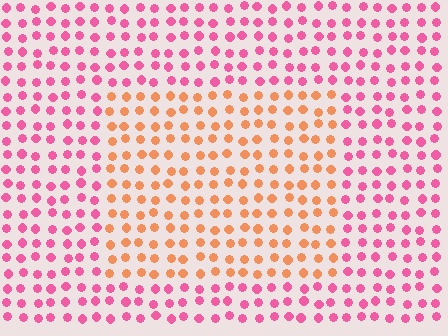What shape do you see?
I see a rectangle.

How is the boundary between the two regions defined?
The boundary is defined purely by a slight shift in hue (about 49 degrees). Spacing, size, and orientation are identical on both sides.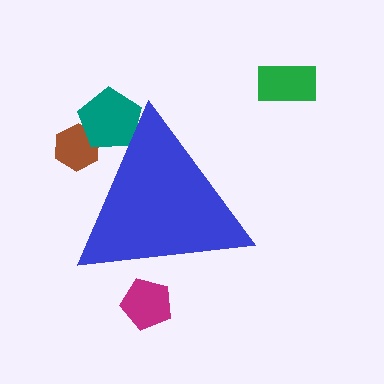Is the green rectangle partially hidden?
No, the green rectangle is fully visible.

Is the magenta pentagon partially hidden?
Yes, the magenta pentagon is partially hidden behind the blue triangle.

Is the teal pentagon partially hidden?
Yes, the teal pentagon is partially hidden behind the blue triangle.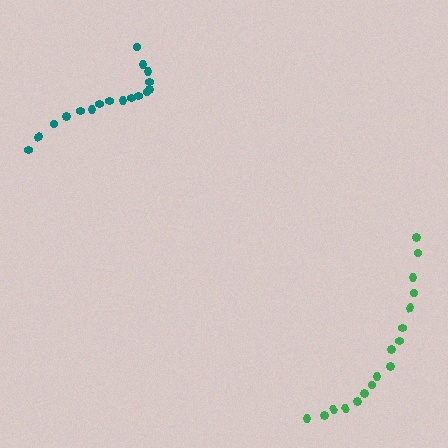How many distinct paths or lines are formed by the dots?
There are 2 distinct paths.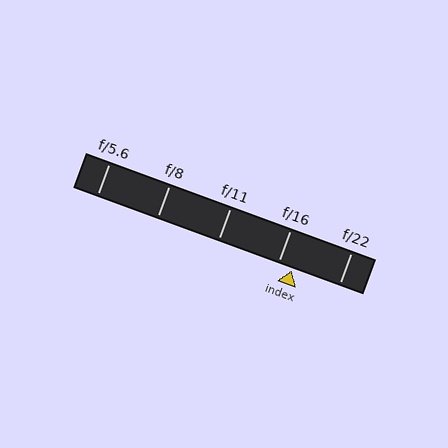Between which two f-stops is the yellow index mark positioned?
The index mark is between f/16 and f/22.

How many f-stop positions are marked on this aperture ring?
There are 5 f-stop positions marked.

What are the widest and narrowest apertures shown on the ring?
The widest aperture shown is f/5.6 and the narrowest is f/22.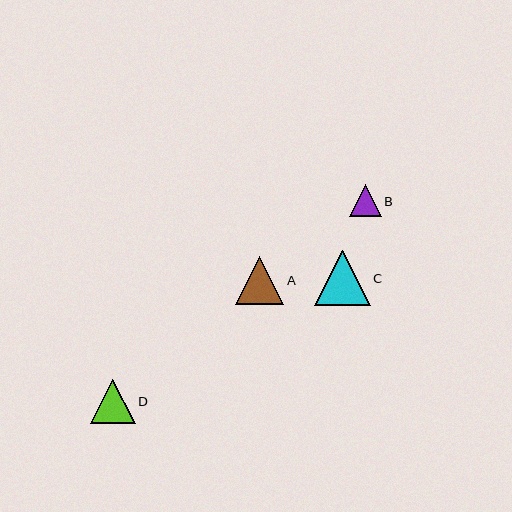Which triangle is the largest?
Triangle C is the largest with a size of approximately 55 pixels.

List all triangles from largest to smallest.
From largest to smallest: C, A, D, B.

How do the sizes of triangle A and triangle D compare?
Triangle A and triangle D are approximately the same size.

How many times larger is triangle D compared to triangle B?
Triangle D is approximately 1.4 times the size of triangle B.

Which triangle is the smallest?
Triangle B is the smallest with a size of approximately 32 pixels.